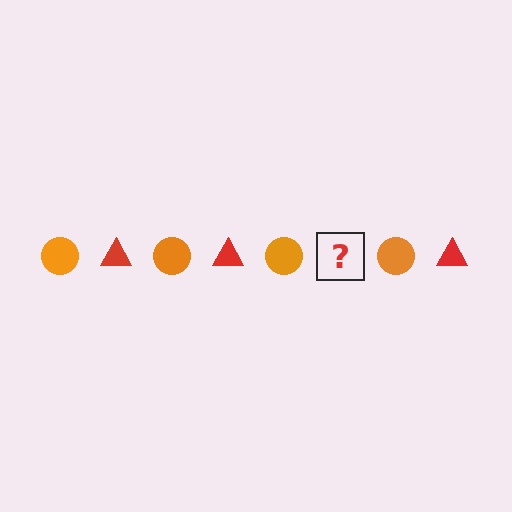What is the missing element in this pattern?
The missing element is a red triangle.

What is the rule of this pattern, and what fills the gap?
The rule is that the pattern alternates between orange circle and red triangle. The gap should be filled with a red triangle.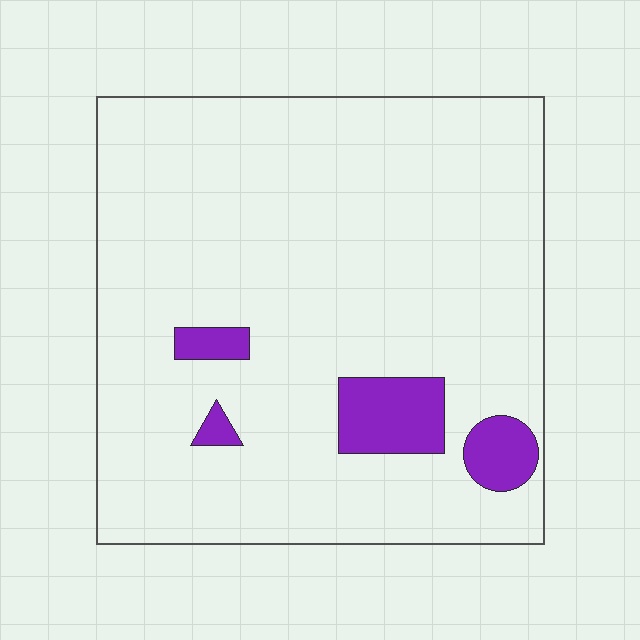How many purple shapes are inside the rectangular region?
4.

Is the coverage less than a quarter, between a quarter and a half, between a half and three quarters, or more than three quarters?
Less than a quarter.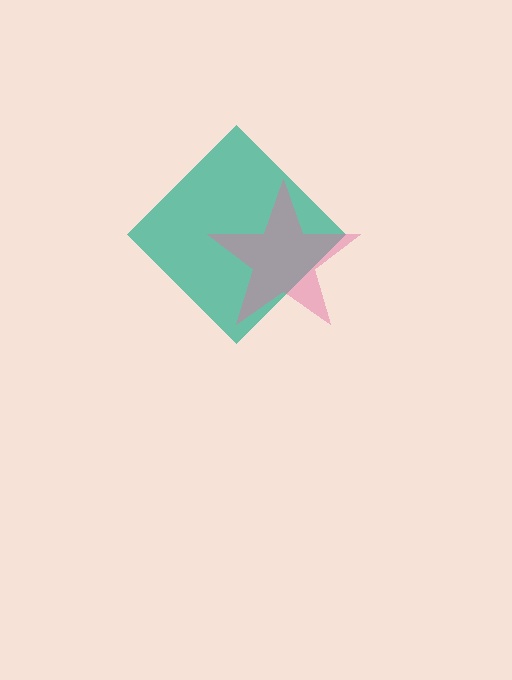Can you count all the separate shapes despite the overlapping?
Yes, there are 2 separate shapes.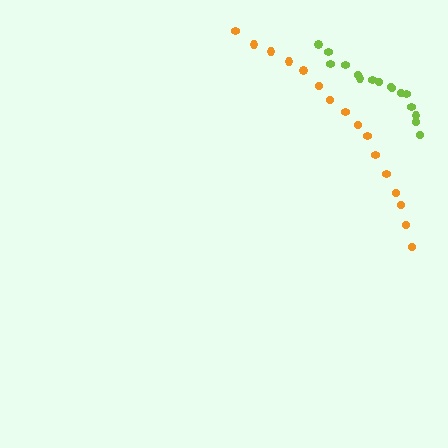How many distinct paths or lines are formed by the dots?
There are 2 distinct paths.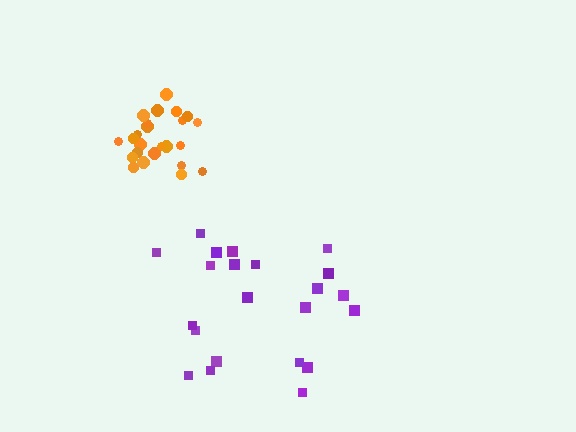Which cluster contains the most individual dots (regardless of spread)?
Orange (24).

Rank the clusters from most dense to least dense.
orange, purple.